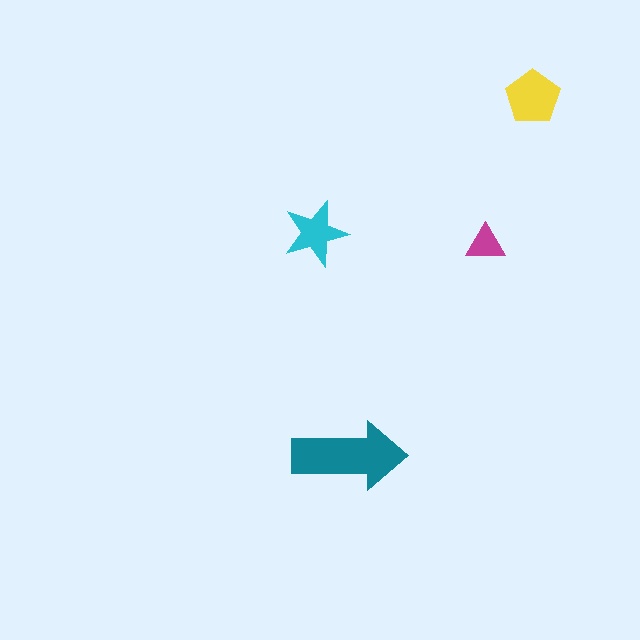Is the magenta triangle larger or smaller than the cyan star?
Smaller.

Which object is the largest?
The teal arrow.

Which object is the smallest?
The magenta triangle.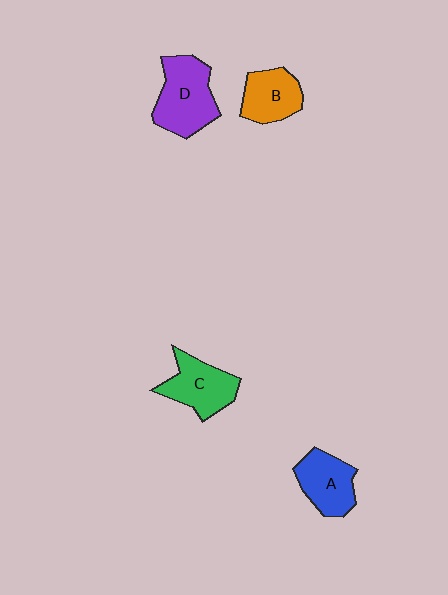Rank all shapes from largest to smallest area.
From largest to smallest: D (purple), C (green), A (blue), B (orange).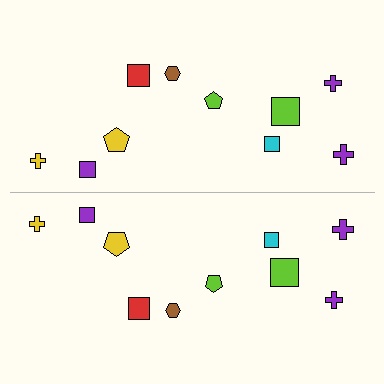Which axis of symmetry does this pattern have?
The pattern has a horizontal axis of symmetry running through the center of the image.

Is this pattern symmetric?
Yes, this pattern has bilateral (reflection) symmetry.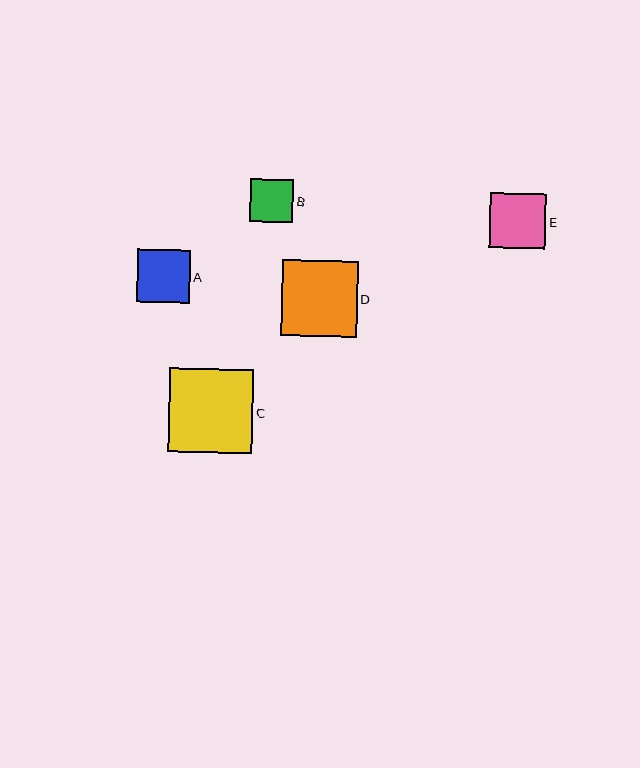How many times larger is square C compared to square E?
Square C is approximately 1.5 times the size of square E.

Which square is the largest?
Square C is the largest with a size of approximately 84 pixels.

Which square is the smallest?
Square B is the smallest with a size of approximately 43 pixels.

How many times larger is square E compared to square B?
Square E is approximately 1.3 times the size of square B.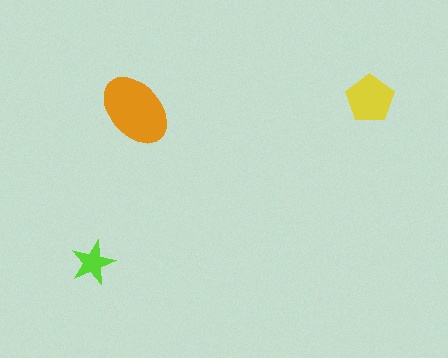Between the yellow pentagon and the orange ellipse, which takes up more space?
The orange ellipse.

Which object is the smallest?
The lime star.